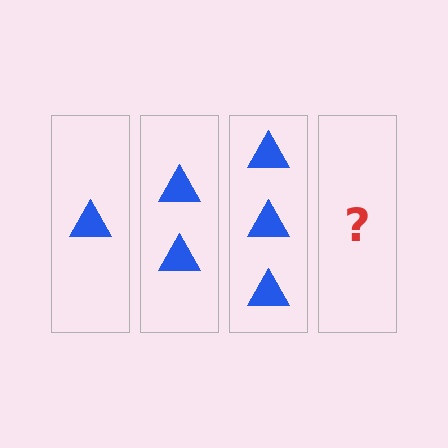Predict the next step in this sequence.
The next step is 4 triangles.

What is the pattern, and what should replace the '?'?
The pattern is that each step adds one more triangle. The '?' should be 4 triangles.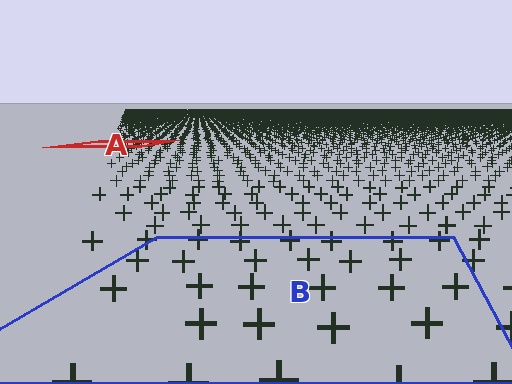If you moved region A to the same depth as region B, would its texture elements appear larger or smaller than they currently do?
They would appear larger. At a closer depth, the same texture elements are projected at a bigger on-screen size.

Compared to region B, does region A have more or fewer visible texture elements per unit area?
Region A has more texture elements per unit area — they are packed more densely because it is farther away.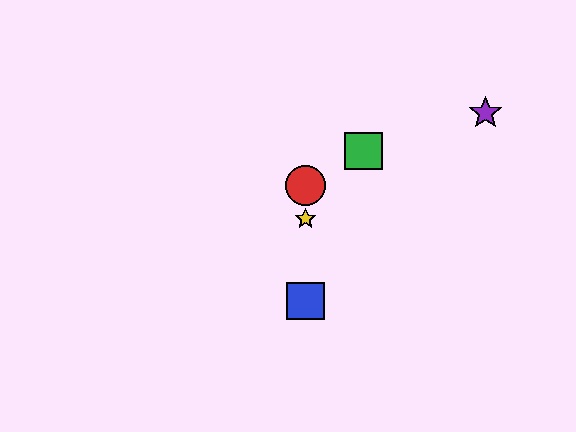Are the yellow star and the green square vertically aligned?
No, the yellow star is at x≈305 and the green square is at x≈364.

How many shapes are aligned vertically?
3 shapes (the red circle, the blue square, the yellow star) are aligned vertically.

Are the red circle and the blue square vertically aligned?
Yes, both are at x≈305.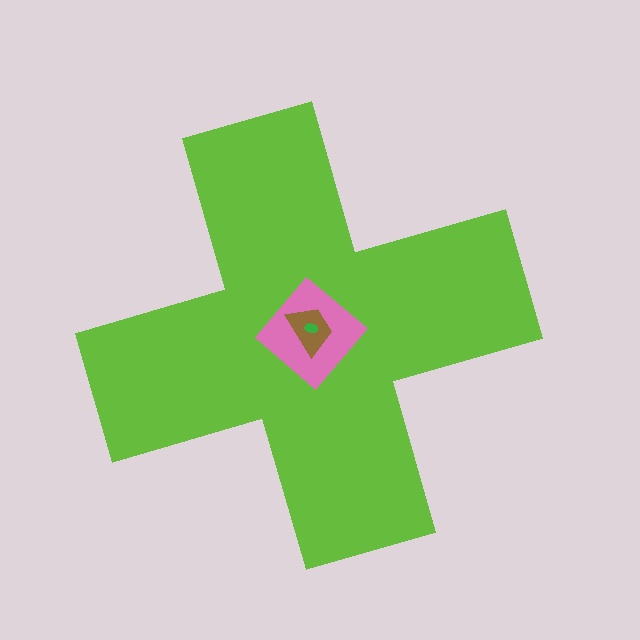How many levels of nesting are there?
4.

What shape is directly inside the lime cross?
The pink diamond.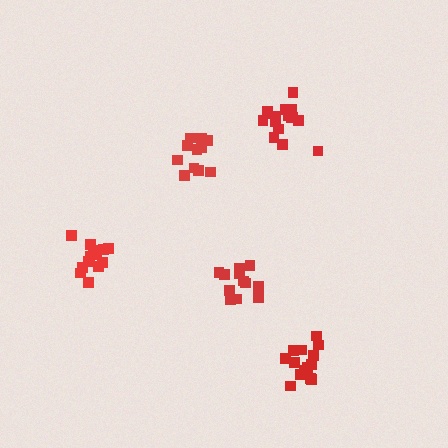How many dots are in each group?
Group 1: 14 dots, Group 2: 17 dots, Group 3: 14 dots, Group 4: 12 dots, Group 5: 12 dots (69 total).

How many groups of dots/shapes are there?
There are 5 groups.